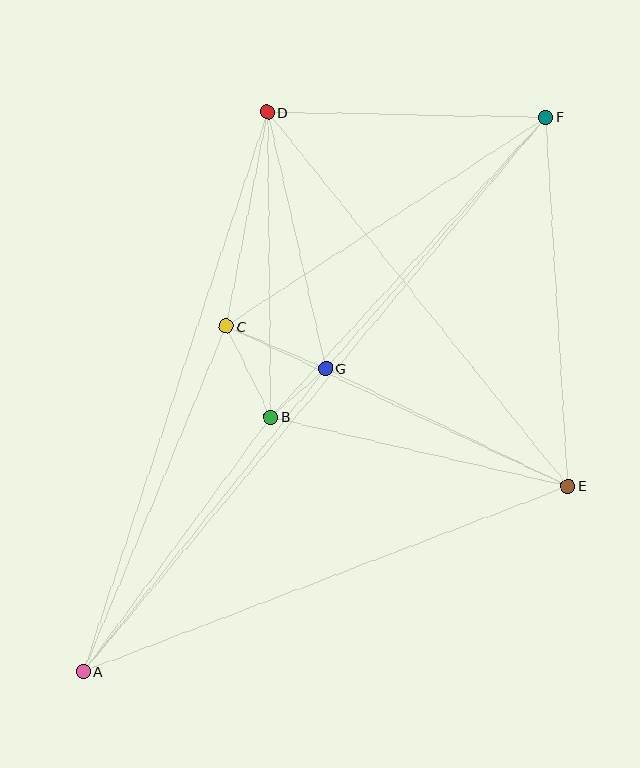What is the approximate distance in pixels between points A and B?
The distance between A and B is approximately 316 pixels.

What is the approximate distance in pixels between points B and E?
The distance between B and E is approximately 305 pixels.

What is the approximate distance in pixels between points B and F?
The distance between B and F is approximately 407 pixels.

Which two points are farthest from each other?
Points A and F are farthest from each other.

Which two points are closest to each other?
Points B and G are closest to each other.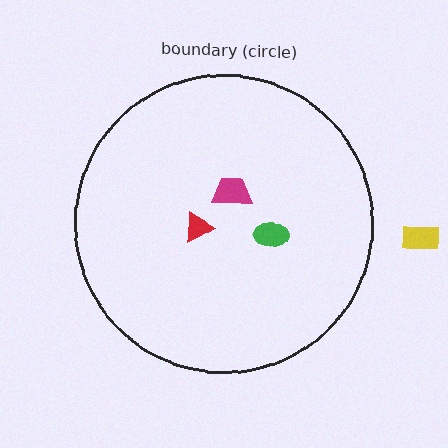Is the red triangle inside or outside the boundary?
Inside.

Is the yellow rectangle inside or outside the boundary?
Outside.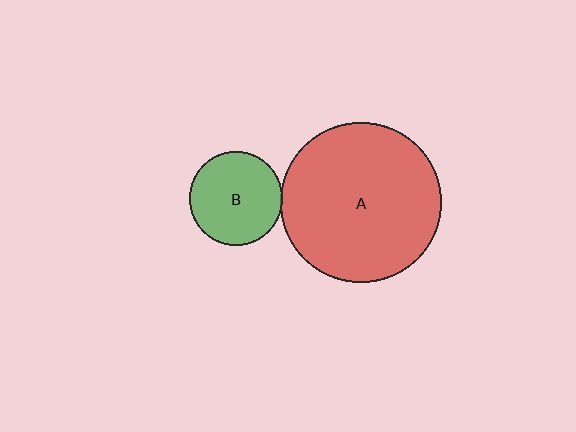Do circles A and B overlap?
Yes.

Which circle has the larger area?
Circle A (red).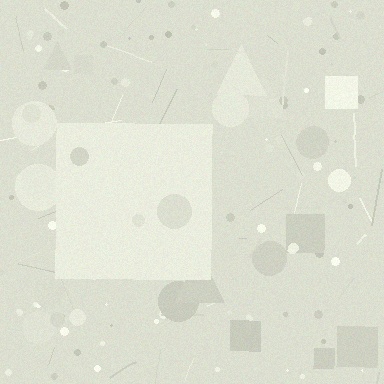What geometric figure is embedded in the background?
A square is embedded in the background.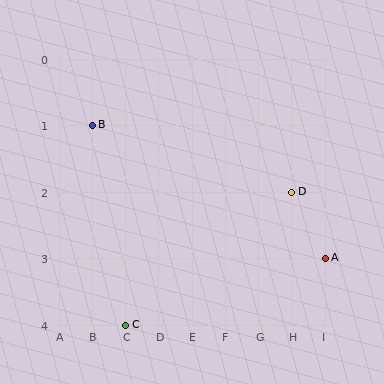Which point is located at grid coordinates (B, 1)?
Point B is at (B, 1).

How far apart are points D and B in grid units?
Points D and B are 6 columns and 1 row apart (about 6.1 grid units diagonally).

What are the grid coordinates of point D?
Point D is at grid coordinates (H, 2).